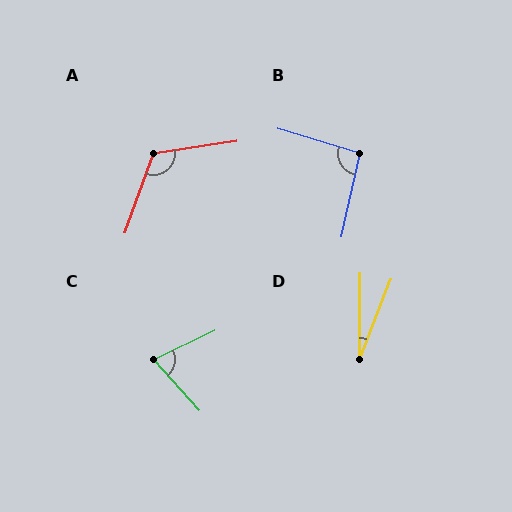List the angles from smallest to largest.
D (21°), C (73°), B (94°), A (118°).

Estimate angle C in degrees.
Approximately 73 degrees.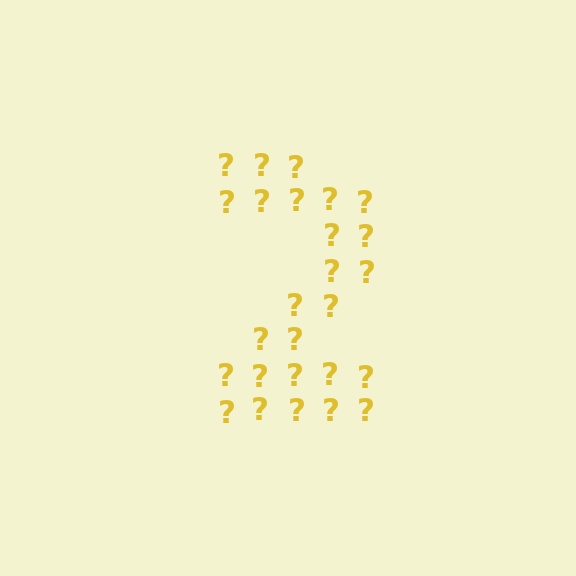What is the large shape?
The large shape is the digit 2.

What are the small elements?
The small elements are question marks.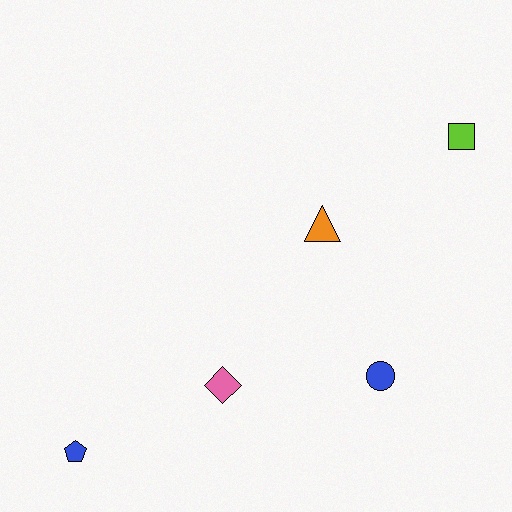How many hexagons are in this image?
There are no hexagons.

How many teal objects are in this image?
There are no teal objects.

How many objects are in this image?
There are 5 objects.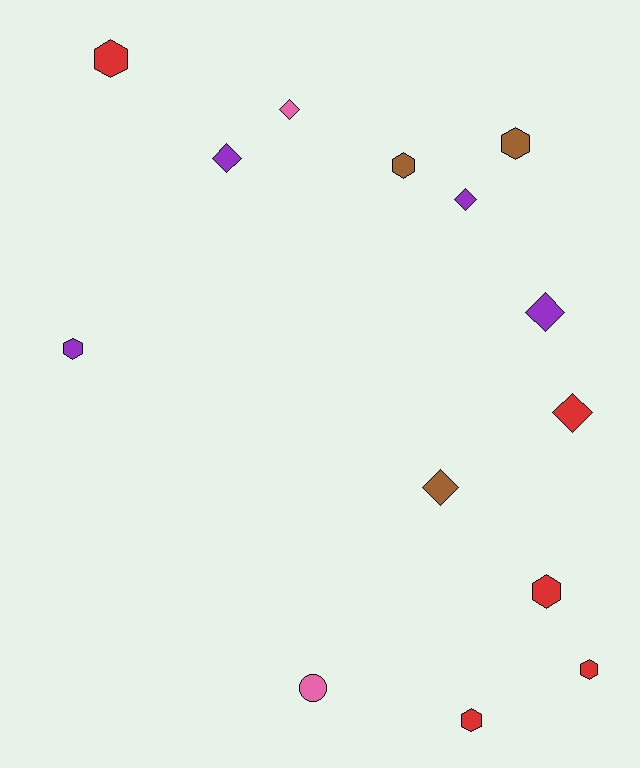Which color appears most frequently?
Red, with 5 objects.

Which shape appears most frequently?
Hexagon, with 7 objects.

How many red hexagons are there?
There are 4 red hexagons.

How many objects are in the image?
There are 14 objects.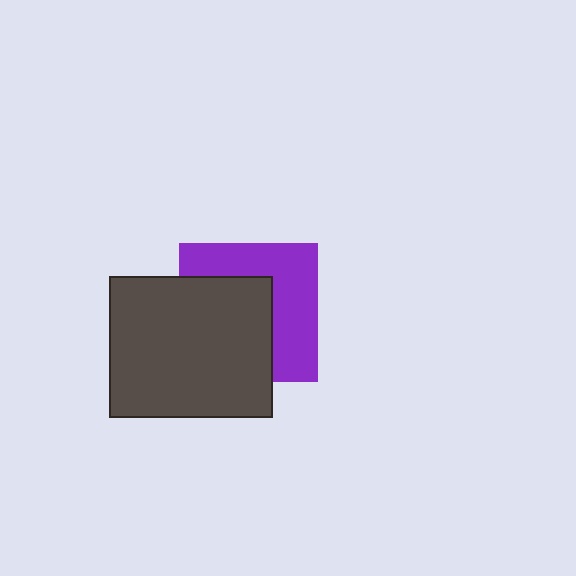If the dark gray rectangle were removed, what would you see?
You would see the complete purple square.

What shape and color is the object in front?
The object in front is a dark gray rectangle.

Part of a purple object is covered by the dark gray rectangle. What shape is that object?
It is a square.